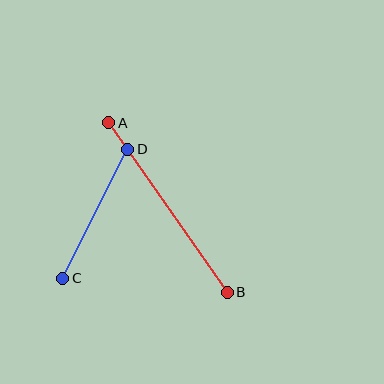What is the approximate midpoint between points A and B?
The midpoint is at approximately (168, 208) pixels.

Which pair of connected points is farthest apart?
Points A and B are farthest apart.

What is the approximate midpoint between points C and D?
The midpoint is at approximately (95, 214) pixels.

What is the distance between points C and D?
The distance is approximately 144 pixels.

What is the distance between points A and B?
The distance is approximately 207 pixels.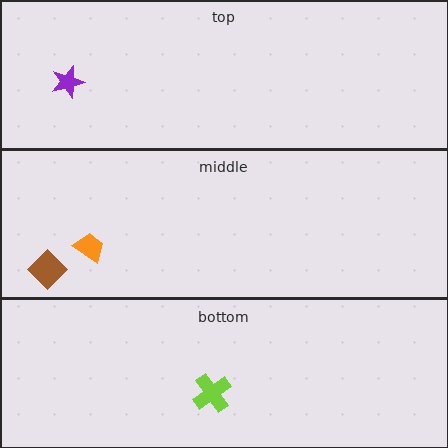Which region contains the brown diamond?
The middle region.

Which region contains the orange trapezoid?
The middle region.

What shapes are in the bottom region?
The lime cross.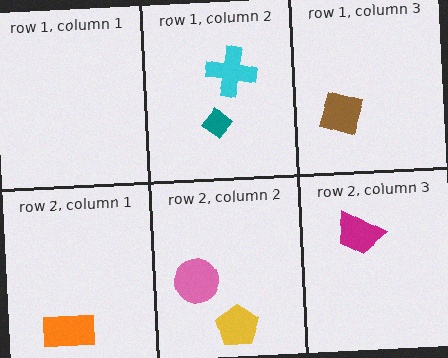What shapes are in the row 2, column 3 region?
The magenta trapezoid.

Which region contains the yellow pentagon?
The row 2, column 2 region.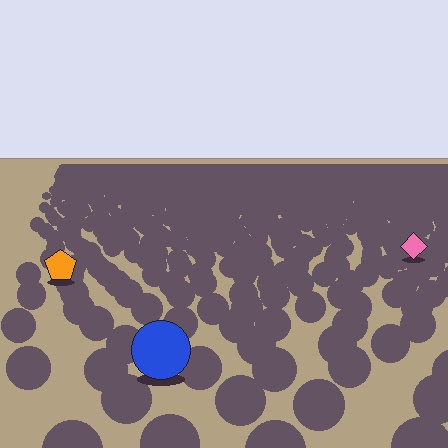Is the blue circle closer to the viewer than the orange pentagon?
Yes. The blue circle is closer — you can tell from the texture gradient: the ground texture is coarser near it.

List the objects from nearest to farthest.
From nearest to farthest: the blue circle, the orange pentagon, the pink diamond.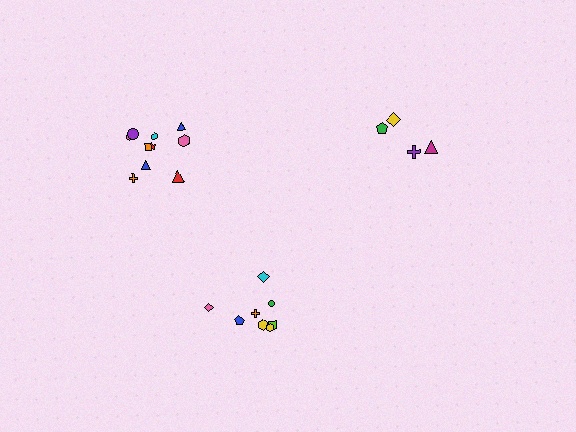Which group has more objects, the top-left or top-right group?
The top-left group.